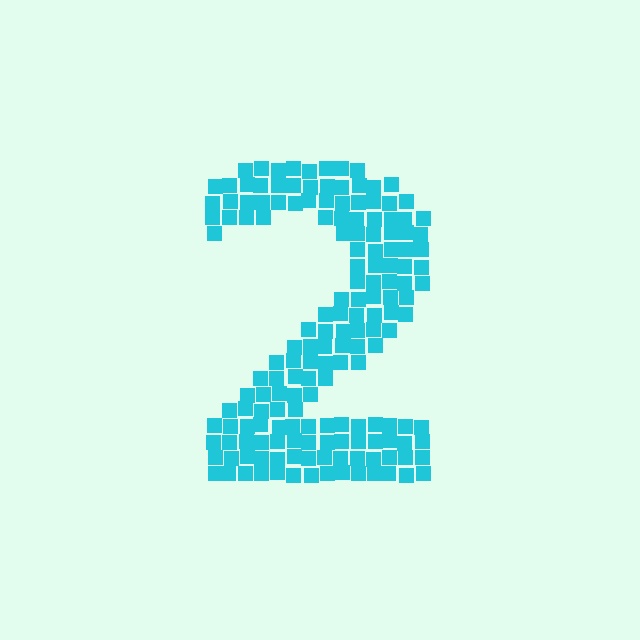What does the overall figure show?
The overall figure shows the digit 2.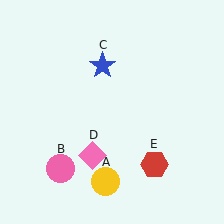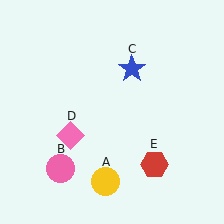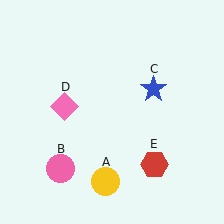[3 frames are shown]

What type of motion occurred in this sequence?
The blue star (object C), pink diamond (object D) rotated clockwise around the center of the scene.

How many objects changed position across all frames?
2 objects changed position: blue star (object C), pink diamond (object D).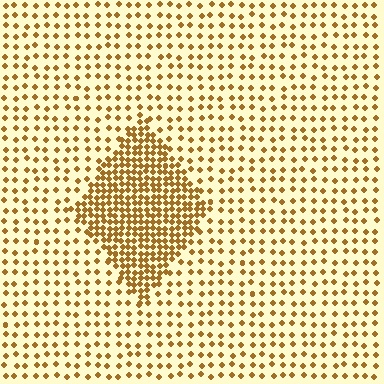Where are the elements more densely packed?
The elements are more densely packed inside the diamond boundary.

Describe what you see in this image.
The image contains small brown elements arranged at two different densities. A diamond-shaped region is visible where the elements are more densely packed than the surrounding area.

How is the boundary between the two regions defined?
The boundary is defined by a change in element density (approximately 2.7x ratio). All elements are the same color, size, and shape.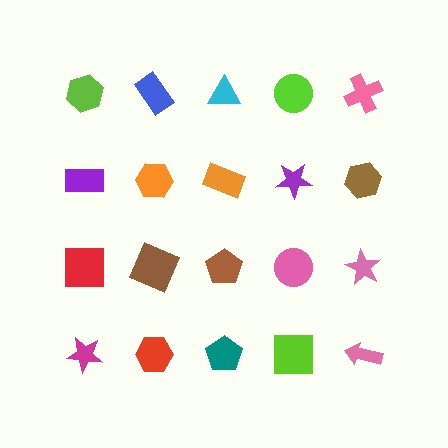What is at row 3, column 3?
A brown pentagon.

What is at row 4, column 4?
A lime square.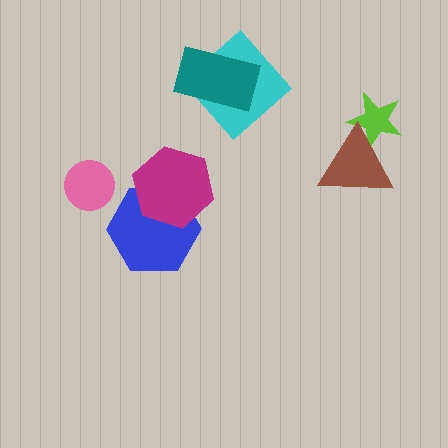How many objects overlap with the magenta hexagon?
1 object overlaps with the magenta hexagon.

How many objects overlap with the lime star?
1 object overlaps with the lime star.